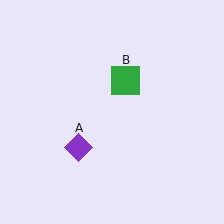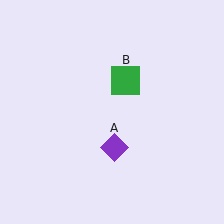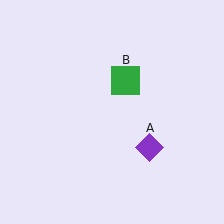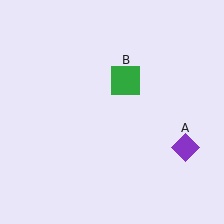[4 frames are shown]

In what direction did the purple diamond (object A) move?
The purple diamond (object A) moved right.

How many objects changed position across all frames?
1 object changed position: purple diamond (object A).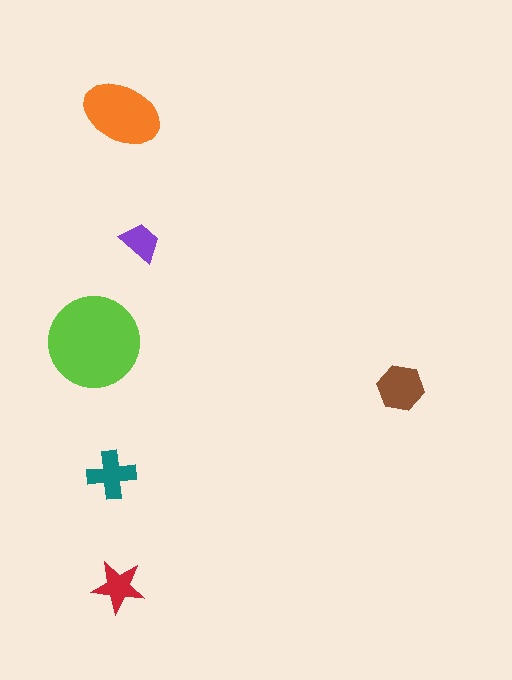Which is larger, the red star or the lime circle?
The lime circle.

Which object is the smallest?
The purple trapezoid.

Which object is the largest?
The lime circle.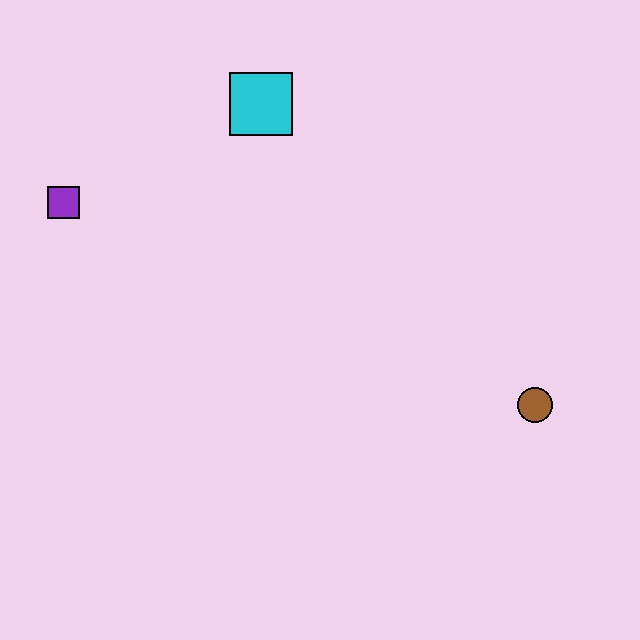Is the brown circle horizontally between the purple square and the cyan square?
No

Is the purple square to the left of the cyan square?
Yes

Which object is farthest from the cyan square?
The brown circle is farthest from the cyan square.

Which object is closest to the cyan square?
The purple square is closest to the cyan square.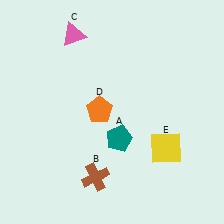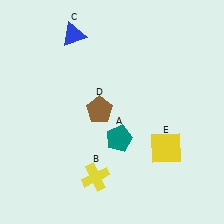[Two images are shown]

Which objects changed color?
B changed from brown to yellow. C changed from pink to blue. D changed from orange to brown.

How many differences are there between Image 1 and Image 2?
There are 3 differences between the two images.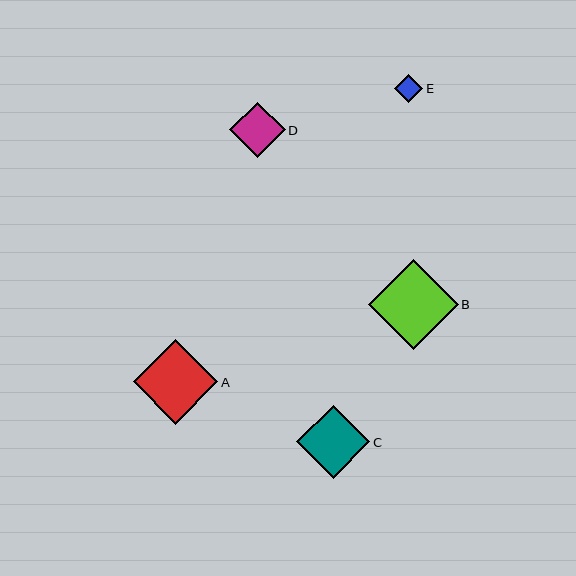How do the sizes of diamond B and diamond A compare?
Diamond B and diamond A are approximately the same size.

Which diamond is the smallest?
Diamond E is the smallest with a size of approximately 28 pixels.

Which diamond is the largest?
Diamond B is the largest with a size of approximately 90 pixels.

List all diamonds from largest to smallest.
From largest to smallest: B, A, C, D, E.